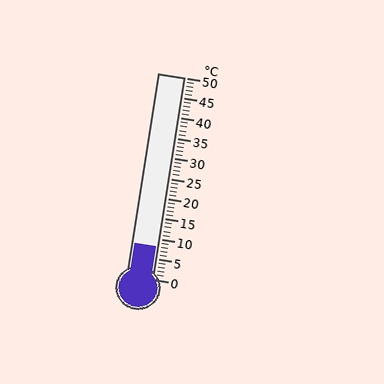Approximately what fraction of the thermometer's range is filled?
The thermometer is filled to approximately 15% of its range.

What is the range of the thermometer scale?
The thermometer scale ranges from 0°C to 50°C.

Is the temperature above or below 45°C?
The temperature is below 45°C.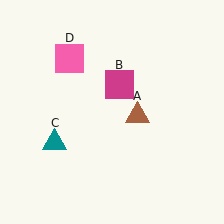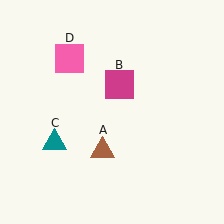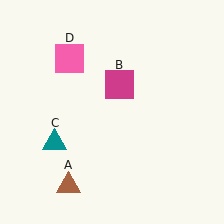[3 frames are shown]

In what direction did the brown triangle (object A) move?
The brown triangle (object A) moved down and to the left.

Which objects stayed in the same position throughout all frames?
Magenta square (object B) and teal triangle (object C) and pink square (object D) remained stationary.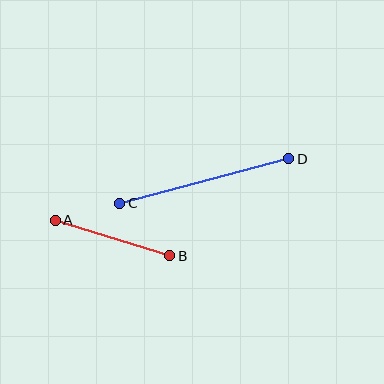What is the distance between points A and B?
The distance is approximately 120 pixels.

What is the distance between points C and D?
The distance is approximately 175 pixels.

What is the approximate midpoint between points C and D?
The midpoint is at approximately (204, 181) pixels.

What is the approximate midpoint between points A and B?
The midpoint is at approximately (112, 238) pixels.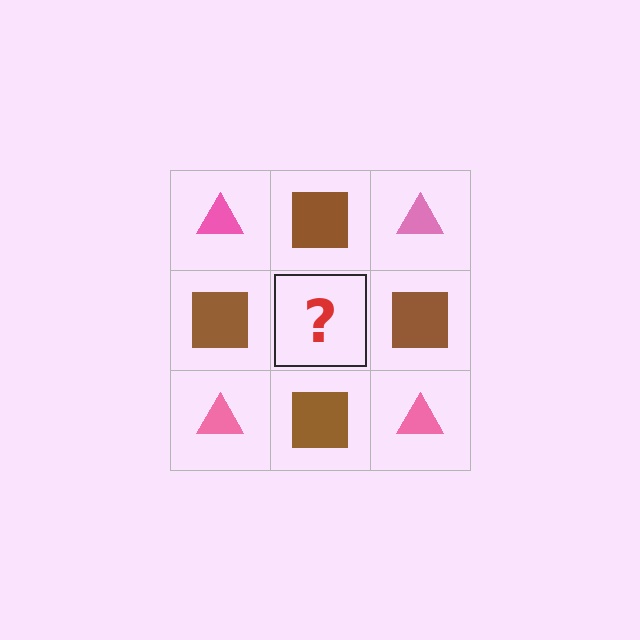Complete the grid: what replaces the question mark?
The question mark should be replaced with a pink triangle.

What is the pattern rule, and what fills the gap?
The rule is that it alternates pink triangle and brown square in a checkerboard pattern. The gap should be filled with a pink triangle.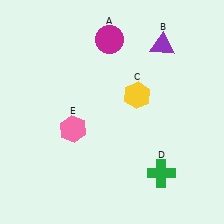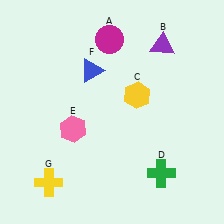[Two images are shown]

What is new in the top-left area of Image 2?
A blue triangle (F) was added in the top-left area of Image 2.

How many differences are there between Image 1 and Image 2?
There are 2 differences between the two images.